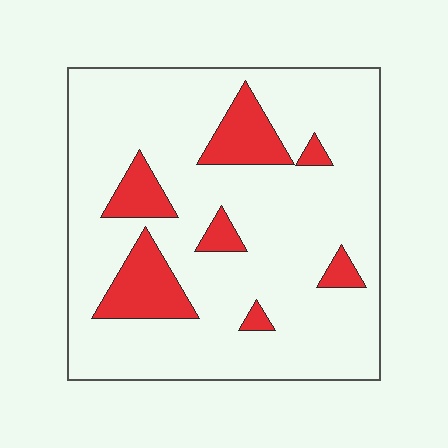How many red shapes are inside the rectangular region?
7.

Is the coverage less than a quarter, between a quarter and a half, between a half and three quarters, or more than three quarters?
Less than a quarter.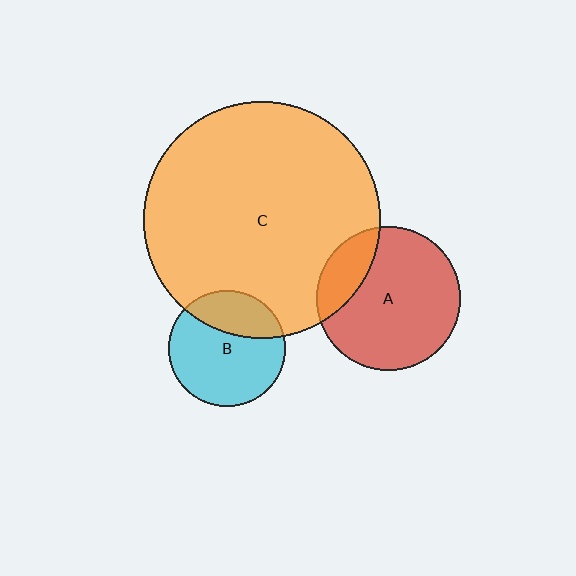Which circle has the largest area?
Circle C (orange).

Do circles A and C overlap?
Yes.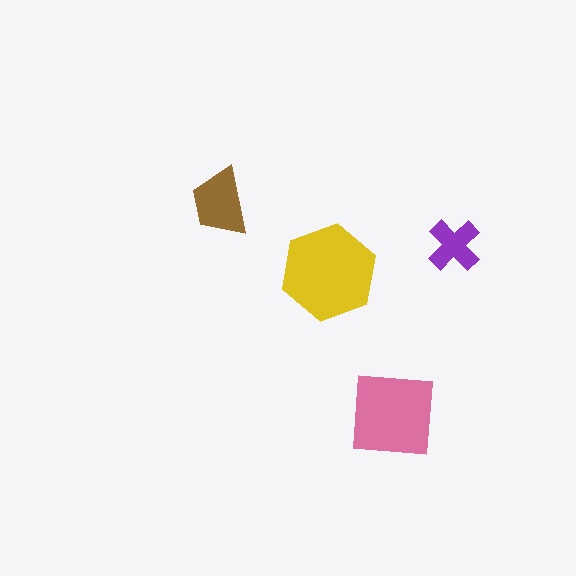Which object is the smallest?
The purple cross.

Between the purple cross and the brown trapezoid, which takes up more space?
The brown trapezoid.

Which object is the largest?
The yellow hexagon.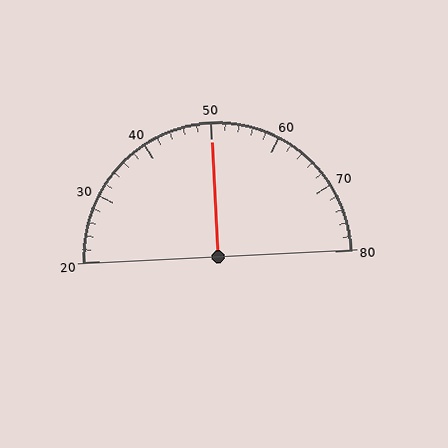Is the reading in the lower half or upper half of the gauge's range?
The reading is in the upper half of the range (20 to 80).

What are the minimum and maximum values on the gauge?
The gauge ranges from 20 to 80.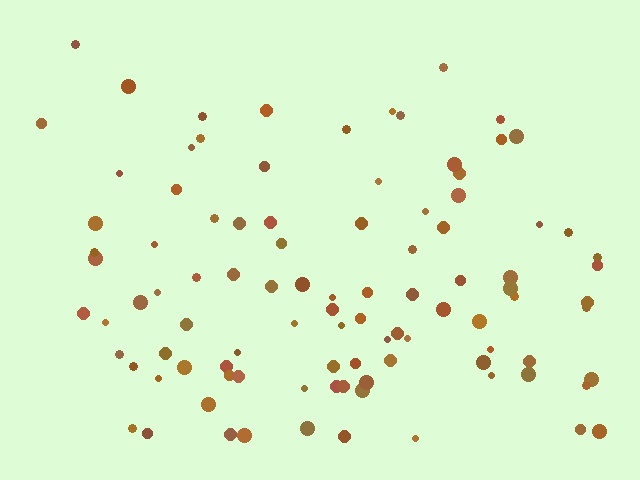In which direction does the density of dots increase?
From top to bottom, with the bottom side densest.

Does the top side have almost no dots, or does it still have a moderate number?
Still a moderate number, just noticeably fewer than the bottom.